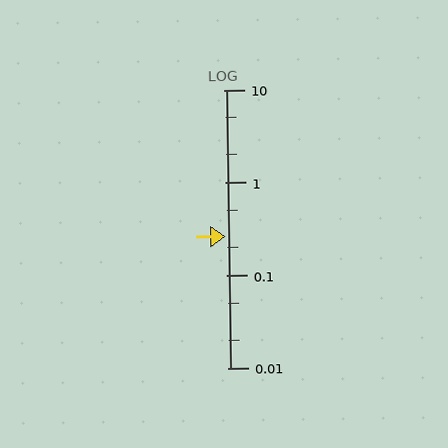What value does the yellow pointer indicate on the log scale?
The pointer indicates approximately 0.26.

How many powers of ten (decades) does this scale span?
The scale spans 3 decades, from 0.01 to 10.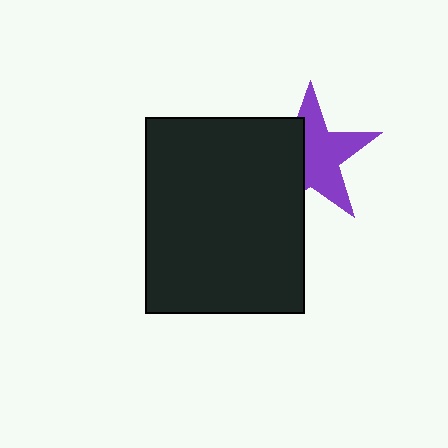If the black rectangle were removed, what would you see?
You would see the complete purple star.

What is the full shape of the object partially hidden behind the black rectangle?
The partially hidden object is a purple star.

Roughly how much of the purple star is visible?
About half of it is visible (roughly 58%).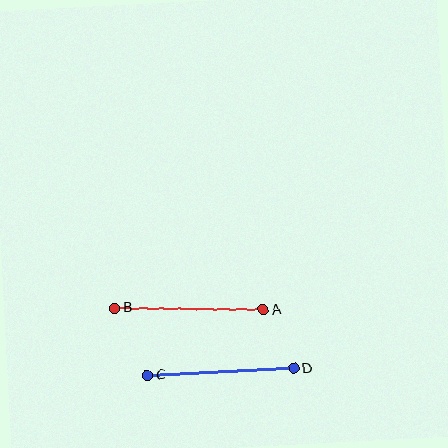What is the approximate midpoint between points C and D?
The midpoint is at approximately (221, 372) pixels.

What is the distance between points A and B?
The distance is approximately 148 pixels.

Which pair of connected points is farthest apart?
Points A and B are farthest apart.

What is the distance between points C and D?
The distance is approximately 146 pixels.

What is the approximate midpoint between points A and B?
The midpoint is at approximately (189, 309) pixels.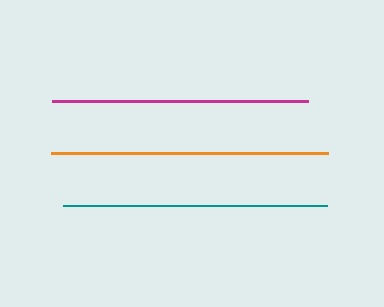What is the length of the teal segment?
The teal segment is approximately 264 pixels long.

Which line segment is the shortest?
The magenta line is the shortest at approximately 256 pixels.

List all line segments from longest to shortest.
From longest to shortest: orange, teal, magenta.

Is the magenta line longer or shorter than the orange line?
The orange line is longer than the magenta line.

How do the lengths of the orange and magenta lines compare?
The orange and magenta lines are approximately the same length.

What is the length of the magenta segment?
The magenta segment is approximately 256 pixels long.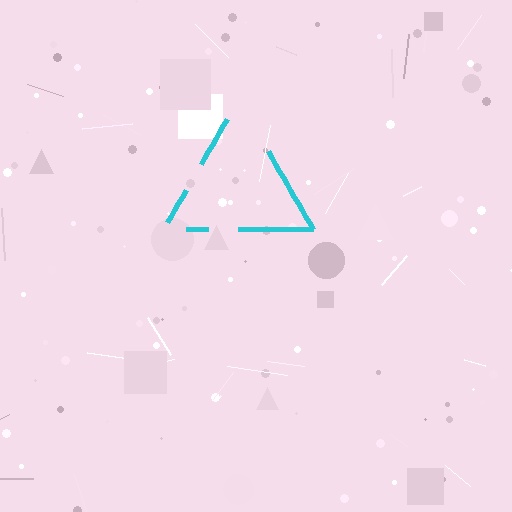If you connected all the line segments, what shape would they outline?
They would outline a triangle.